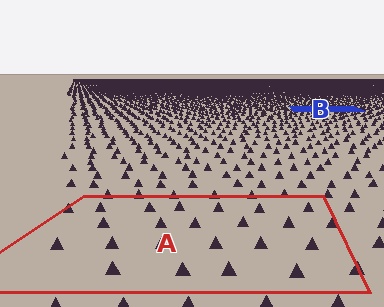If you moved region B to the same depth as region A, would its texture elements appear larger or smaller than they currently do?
They would appear larger. At a closer depth, the same texture elements are projected at a bigger on-screen size.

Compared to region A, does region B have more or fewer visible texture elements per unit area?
Region B has more texture elements per unit area — they are packed more densely because it is farther away.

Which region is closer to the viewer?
Region A is closer. The texture elements there are larger and more spread out.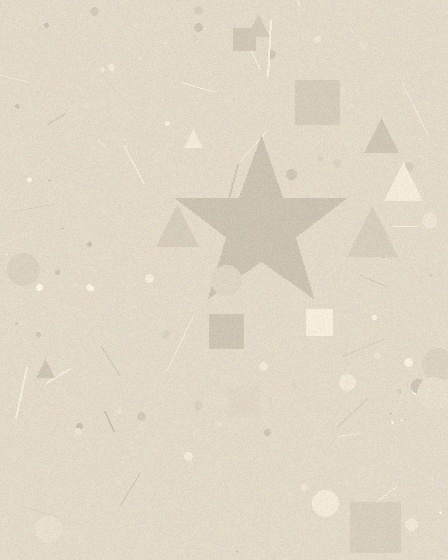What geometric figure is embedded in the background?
A star is embedded in the background.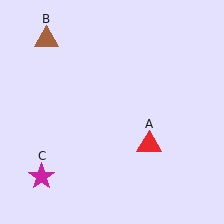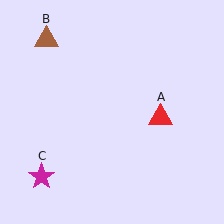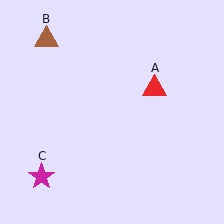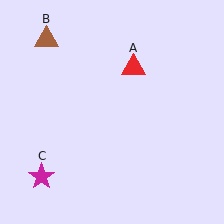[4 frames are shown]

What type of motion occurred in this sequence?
The red triangle (object A) rotated counterclockwise around the center of the scene.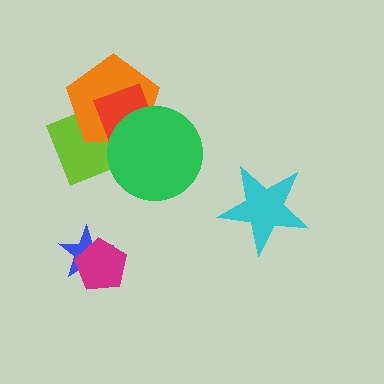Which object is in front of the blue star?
The magenta pentagon is in front of the blue star.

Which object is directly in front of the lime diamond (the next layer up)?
The orange pentagon is directly in front of the lime diamond.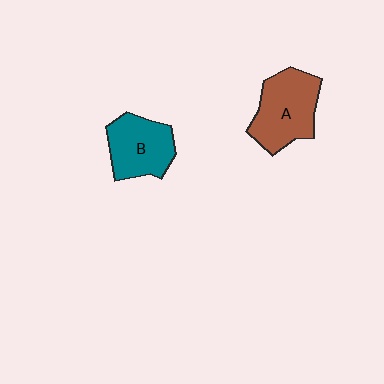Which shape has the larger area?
Shape A (brown).